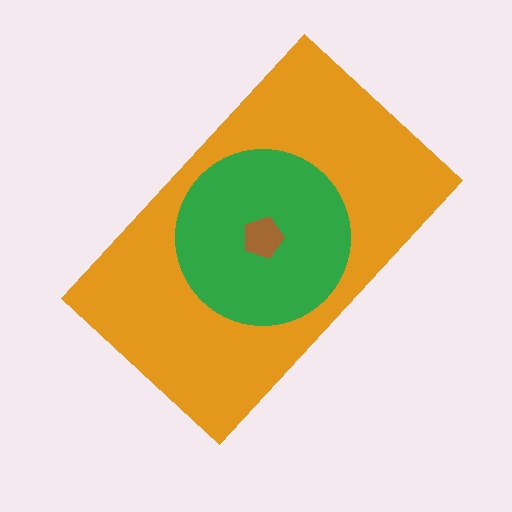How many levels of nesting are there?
3.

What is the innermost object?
The brown pentagon.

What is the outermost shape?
The orange rectangle.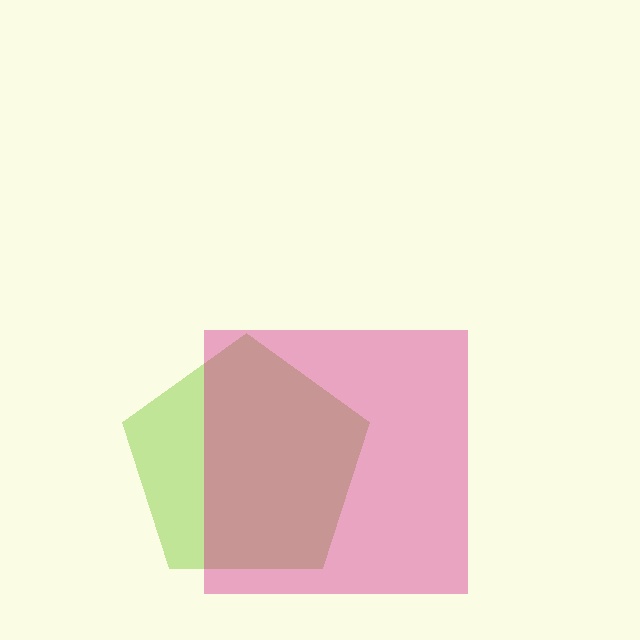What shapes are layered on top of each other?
The layered shapes are: a lime pentagon, a magenta square.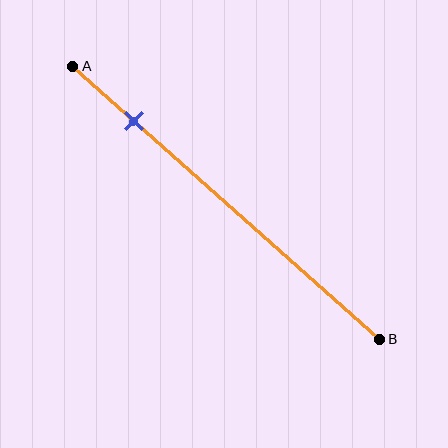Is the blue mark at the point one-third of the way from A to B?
No, the mark is at about 20% from A, not at the 33% one-third point.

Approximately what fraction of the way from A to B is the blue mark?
The blue mark is approximately 20% of the way from A to B.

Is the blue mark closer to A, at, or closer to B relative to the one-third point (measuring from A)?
The blue mark is closer to point A than the one-third point of segment AB.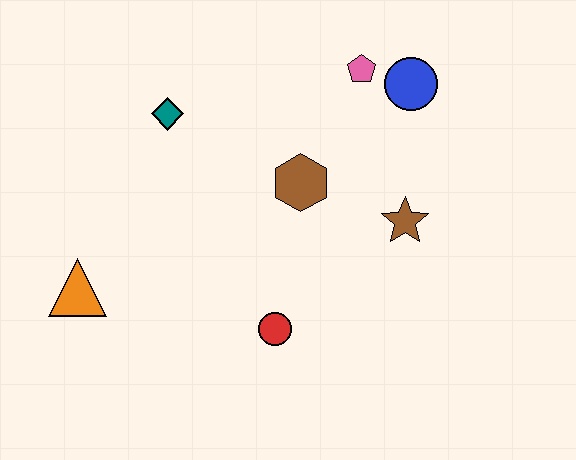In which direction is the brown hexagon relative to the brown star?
The brown hexagon is to the left of the brown star.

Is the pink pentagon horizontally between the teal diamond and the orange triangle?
No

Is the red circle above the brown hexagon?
No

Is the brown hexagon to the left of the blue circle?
Yes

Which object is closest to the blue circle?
The pink pentagon is closest to the blue circle.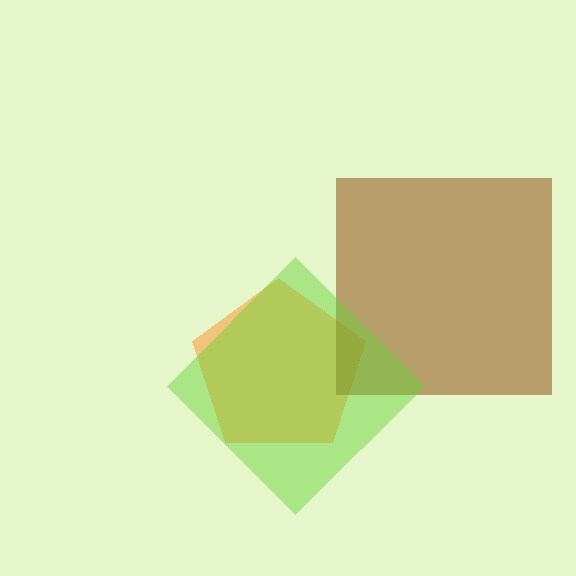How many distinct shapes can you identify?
There are 3 distinct shapes: an orange pentagon, a brown square, a lime diamond.